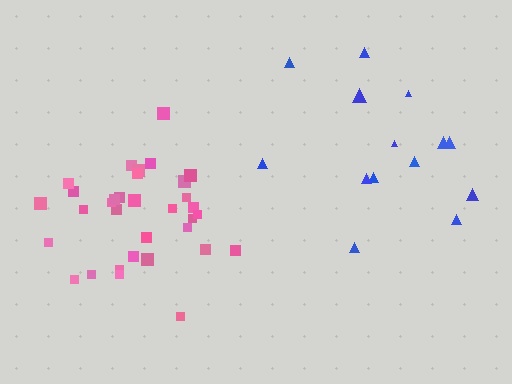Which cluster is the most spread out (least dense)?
Blue.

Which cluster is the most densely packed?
Pink.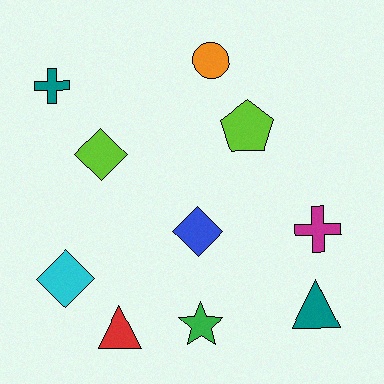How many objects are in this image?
There are 10 objects.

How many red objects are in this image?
There is 1 red object.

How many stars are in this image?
There is 1 star.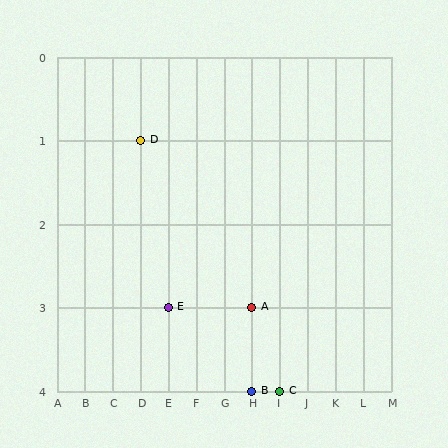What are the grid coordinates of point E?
Point E is at grid coordinates (E, 3).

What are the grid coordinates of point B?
Point B is at grid coordinates (H, 4).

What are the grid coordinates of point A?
Point A is at grid coordinates (H, 3).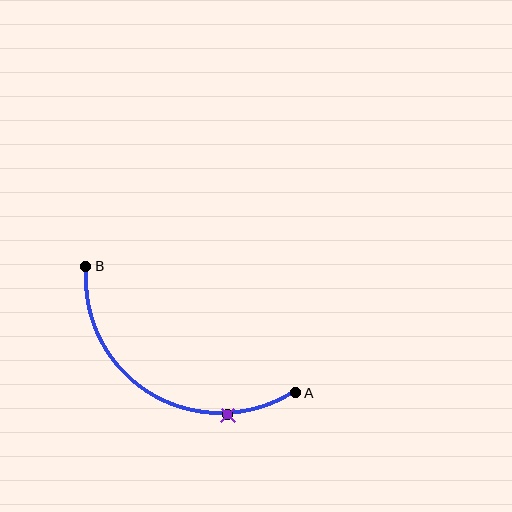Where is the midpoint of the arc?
The arc midpoint is the point on the curve farthest from the straight line joining A and B. It sits below that line.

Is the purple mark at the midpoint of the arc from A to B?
No. The purple mark lies on the arc but is closer to endpoint A. The arc midpoint would be at the point on the curve equidistant along the arc from both A and B.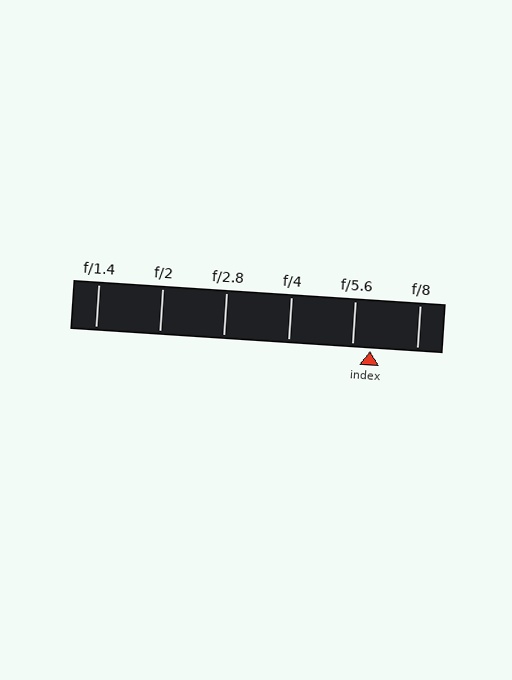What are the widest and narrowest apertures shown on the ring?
The widest aperture shown is f/1.4 and the narrowest is f/8.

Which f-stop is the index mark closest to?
The index mark is closest to f/5.6.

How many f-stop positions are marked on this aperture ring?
There are 6 f-stop positions marked.